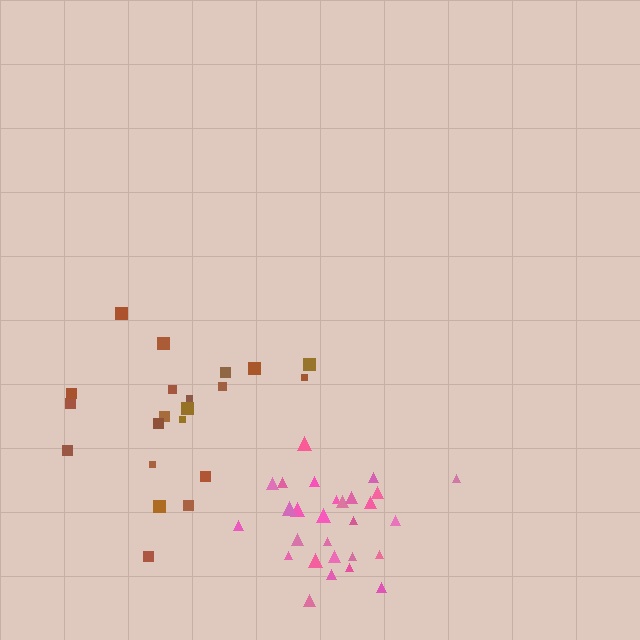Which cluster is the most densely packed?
Pink.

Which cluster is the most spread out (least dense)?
Brown.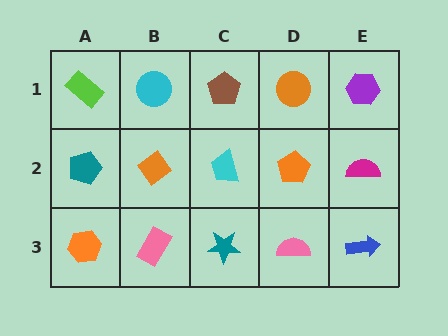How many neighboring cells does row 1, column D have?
3.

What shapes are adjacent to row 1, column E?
A magenta semicircle (row 2, column E), an orange circle (row 1, column D).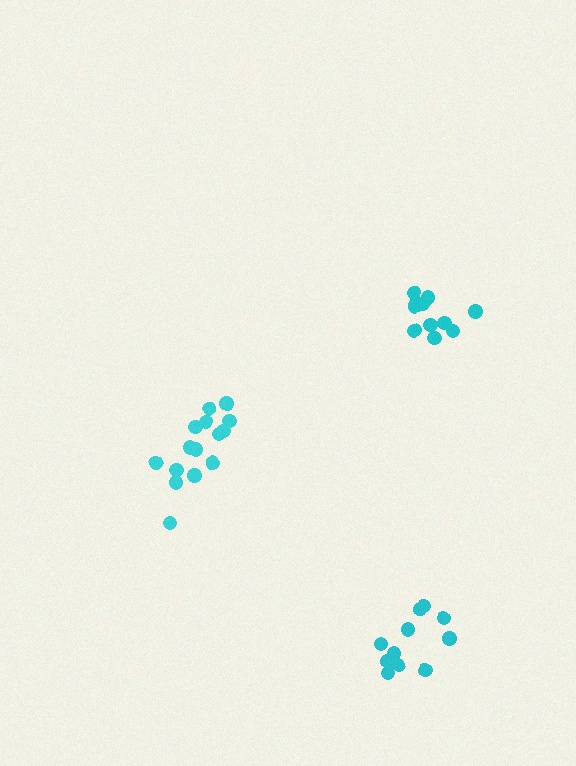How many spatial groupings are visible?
There are 3 spatial groupings.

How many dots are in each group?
Group 1: 11 dots, Group 2: 12 dots, Group 3: 15 dots (38 total).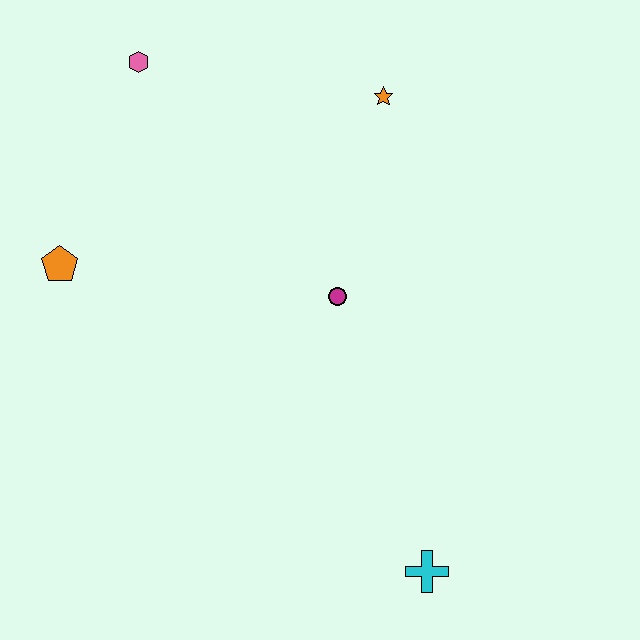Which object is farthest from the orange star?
The cyan cross is farthest from the orange star.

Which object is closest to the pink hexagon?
The orange pentagon is closest to the pink hexagon.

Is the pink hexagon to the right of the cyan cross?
No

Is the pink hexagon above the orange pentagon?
Yes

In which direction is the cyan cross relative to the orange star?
The cyan cross is below the orange star.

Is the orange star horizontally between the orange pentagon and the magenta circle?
No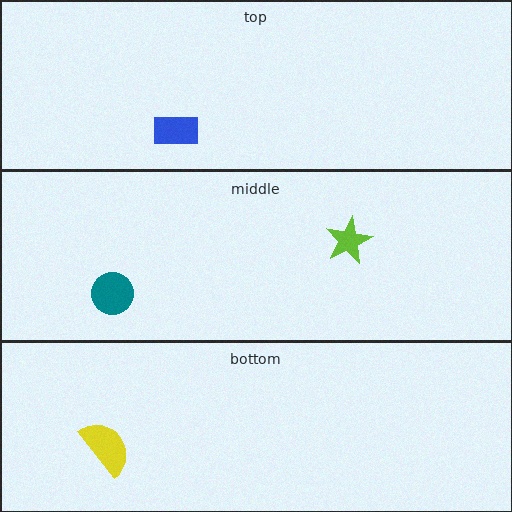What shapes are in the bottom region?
The yellow semicircle.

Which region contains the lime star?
The middle region.